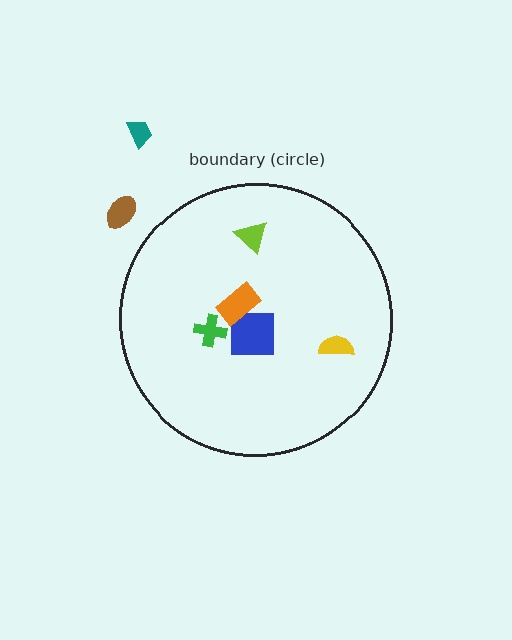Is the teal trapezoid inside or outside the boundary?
Outside.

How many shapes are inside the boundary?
5 inside, 2 outside.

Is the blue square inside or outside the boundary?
Inside.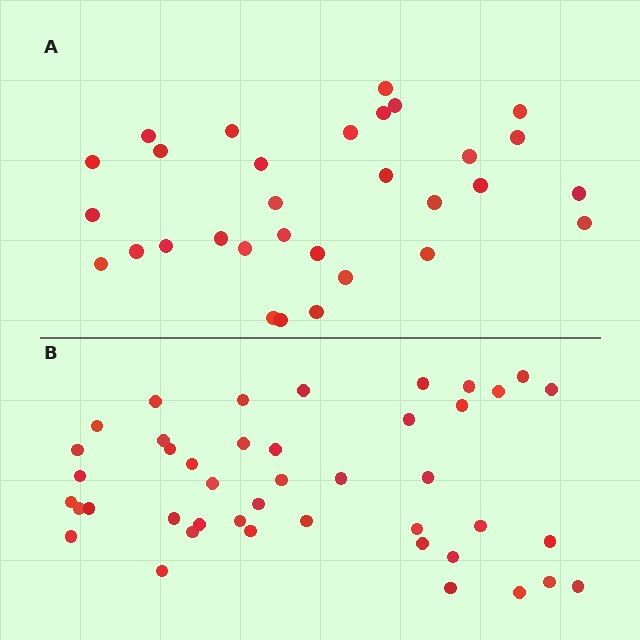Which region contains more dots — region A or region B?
Region B (the bottom region) has more dots.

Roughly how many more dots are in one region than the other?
Region B has roughly 12 or so more dots than region A.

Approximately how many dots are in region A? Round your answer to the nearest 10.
About 30 dots. (The exact count is 31, which rounds to 30.)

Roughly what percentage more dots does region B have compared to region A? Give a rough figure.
About 40% more.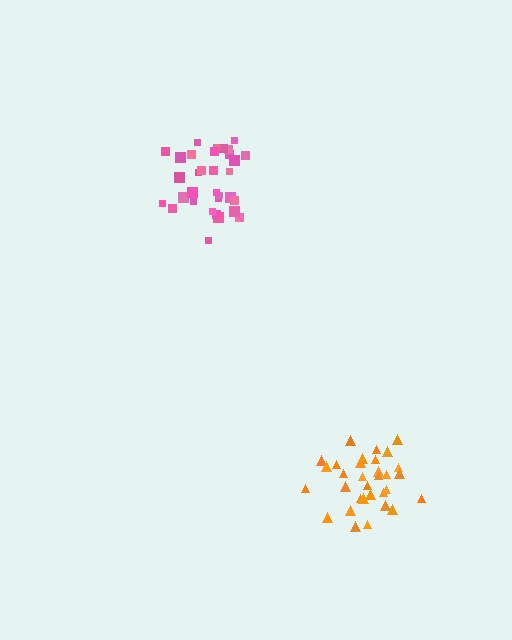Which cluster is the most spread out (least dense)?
Orange.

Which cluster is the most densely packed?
Pink.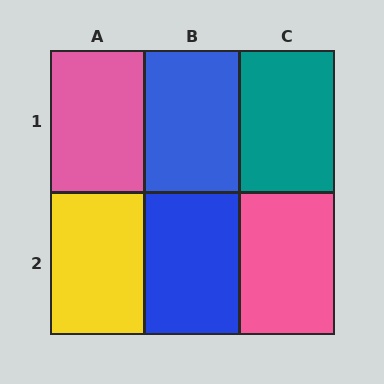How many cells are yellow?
1 cell is yellow.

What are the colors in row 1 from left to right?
Pink, blue, teal.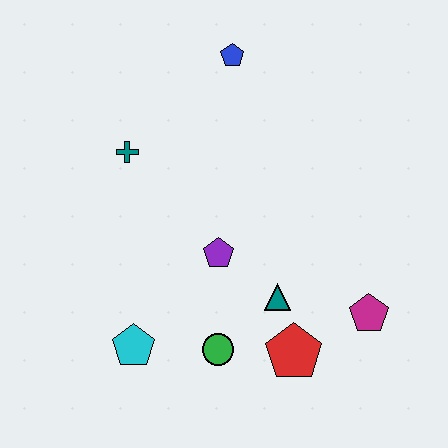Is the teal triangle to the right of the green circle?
Yes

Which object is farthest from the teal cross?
The magenta pentagon is farthest from the teal cross.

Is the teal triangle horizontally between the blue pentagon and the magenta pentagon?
Yes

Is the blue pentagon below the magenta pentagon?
No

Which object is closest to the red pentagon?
The teal triangle is closest to the red pentagon.